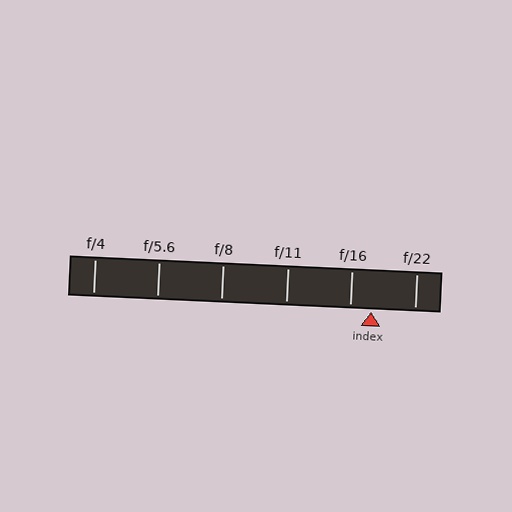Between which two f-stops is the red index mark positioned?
The index mark is between f/16 and f/22.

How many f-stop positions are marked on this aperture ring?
There are 6 f-stop positions marked.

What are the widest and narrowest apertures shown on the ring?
The widest aperture shown is f/4 and the narrowest is f/22.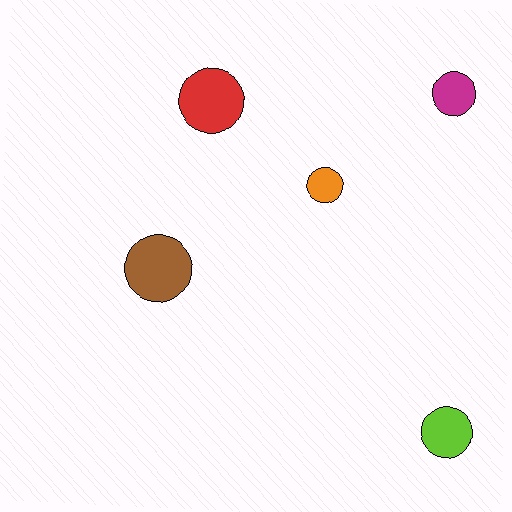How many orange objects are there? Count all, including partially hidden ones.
There is 1 orange object.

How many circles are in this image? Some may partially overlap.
There are 5 circles.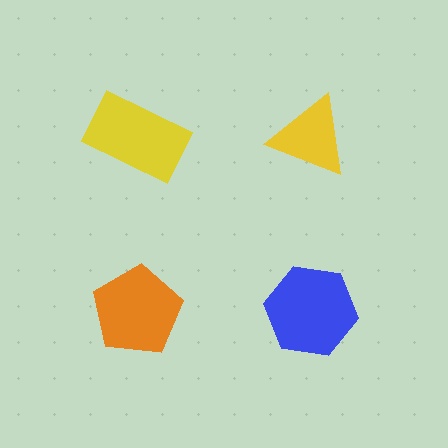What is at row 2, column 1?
An orange pentagon.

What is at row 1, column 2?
A yellow triangle.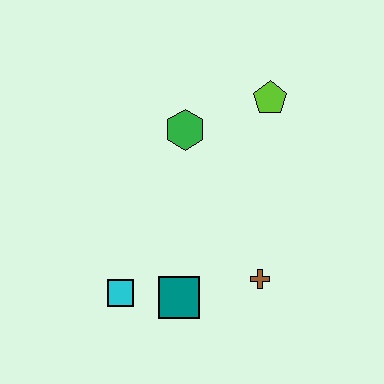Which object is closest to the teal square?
The cyan square is closest to the teal square.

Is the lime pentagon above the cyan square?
Yes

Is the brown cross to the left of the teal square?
No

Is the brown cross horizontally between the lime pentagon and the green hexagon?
Yes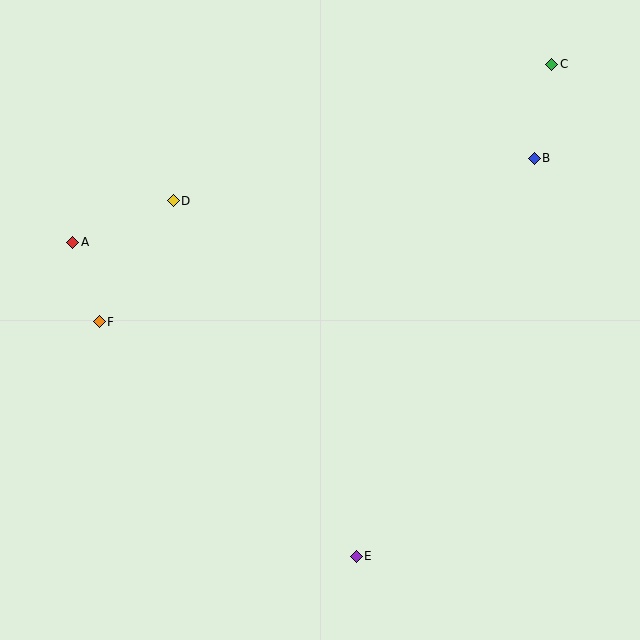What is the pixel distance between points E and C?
The distance between E and C is 529 pixels.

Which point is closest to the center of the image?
Point D at (173, 201) is closest to the center.